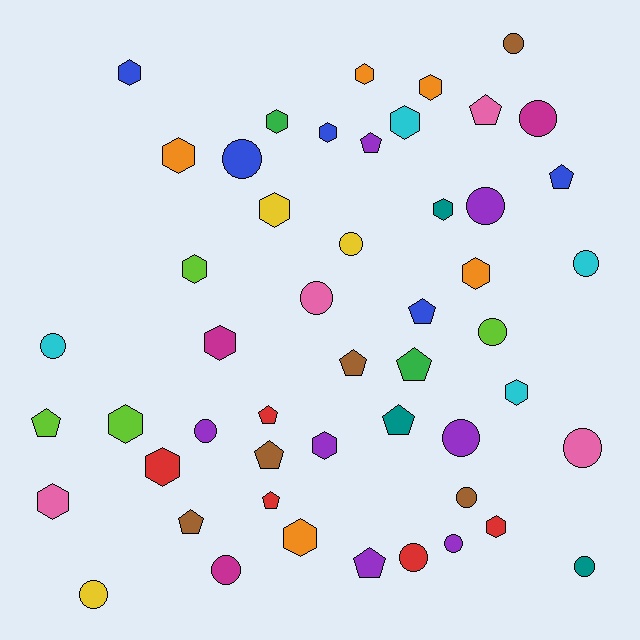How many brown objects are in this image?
There are 5 brown objects.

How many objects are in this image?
There are 50 objects.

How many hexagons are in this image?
There are 19 hexagons.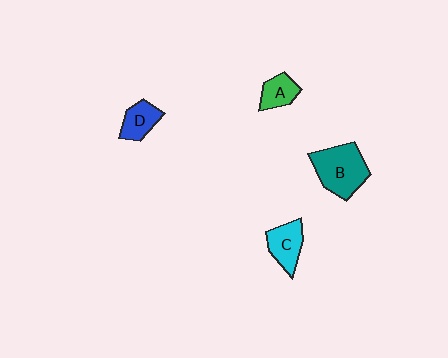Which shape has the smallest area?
Shape A (green).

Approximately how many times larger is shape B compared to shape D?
Approximately 1.9 times.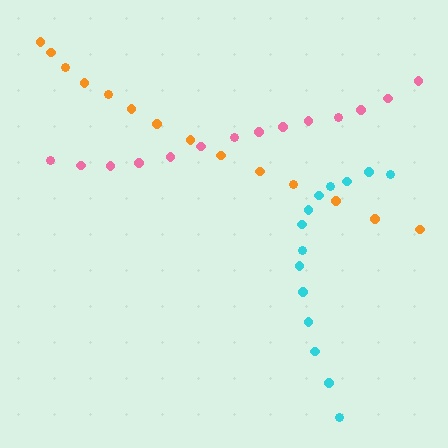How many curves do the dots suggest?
There are 3 distinct paths.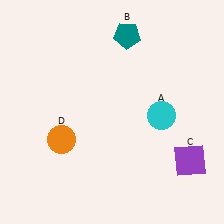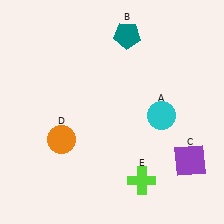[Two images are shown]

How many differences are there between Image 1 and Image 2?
There is 1 difference between the two images.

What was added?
A lime cross (E) was added in Image 2.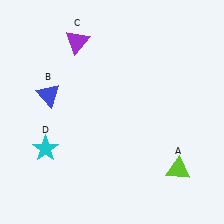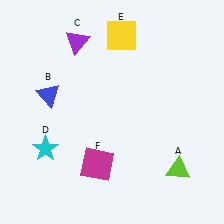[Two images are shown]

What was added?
A yellow square (E), a magenta square (F) were added in Image 2.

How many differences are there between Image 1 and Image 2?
There are 2 differences between the two images.